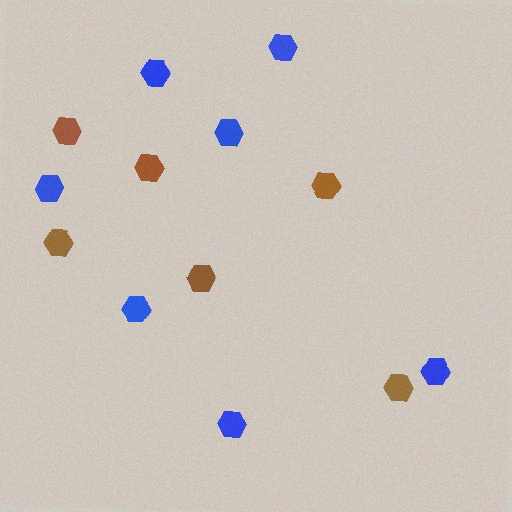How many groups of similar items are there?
There are 2 groups: one group of blue hexagons (7) and one group of brown hexagons (6).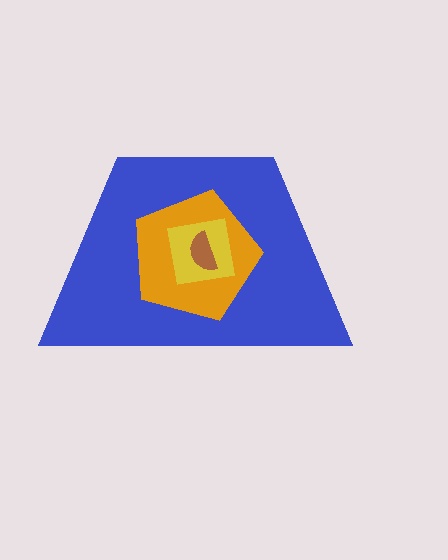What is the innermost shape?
The brown semicircle.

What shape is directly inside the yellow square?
The brown semicircle.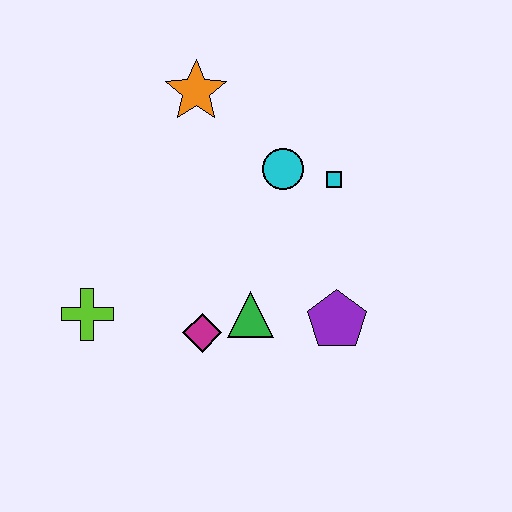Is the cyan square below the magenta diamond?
No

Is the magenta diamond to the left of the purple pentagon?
Yes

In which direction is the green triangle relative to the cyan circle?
The green triangle is below the cyan circle.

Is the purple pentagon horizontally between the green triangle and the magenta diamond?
No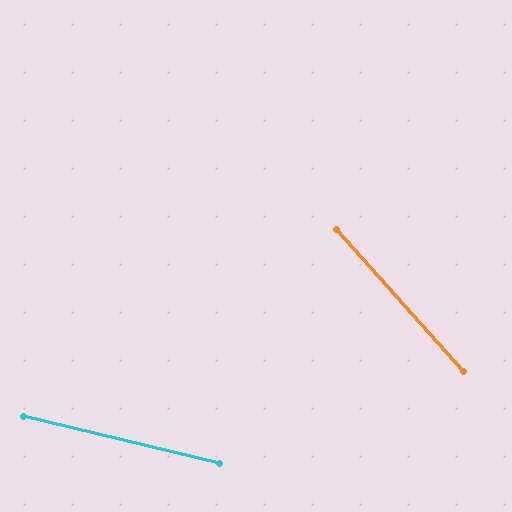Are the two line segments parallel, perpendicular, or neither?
Neither parallel nor perpendicular — they differ by about 35°.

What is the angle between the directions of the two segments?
Approximately 35 degrees.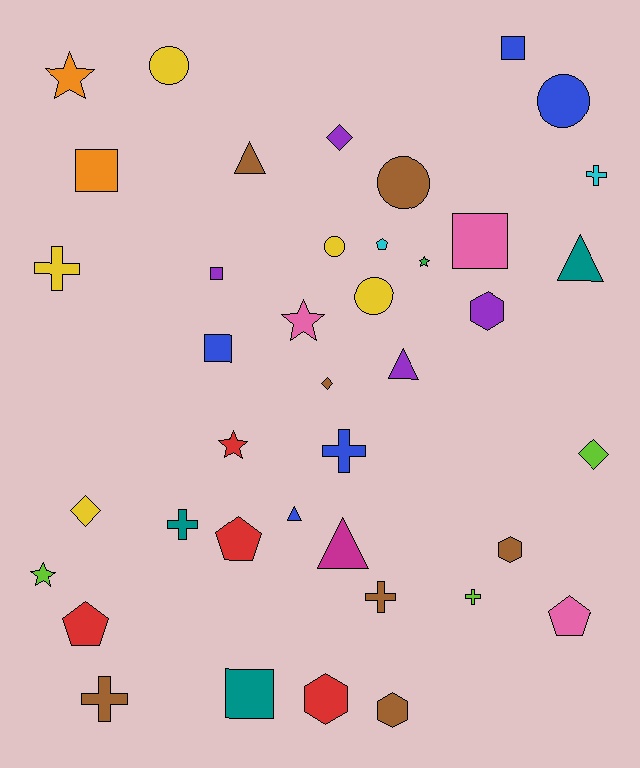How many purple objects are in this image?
There are 4 purple objects.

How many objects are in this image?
There are 40 objects.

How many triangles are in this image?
There are 5 triangles.